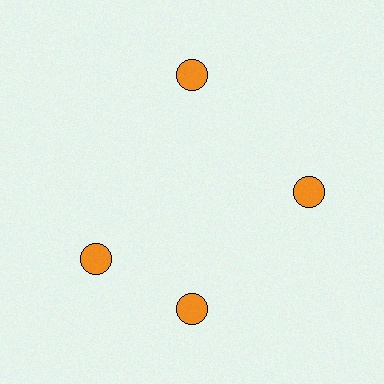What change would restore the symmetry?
The symmetry would be restored by rotating it back into even spacing with its neighbors so that all 4 circles sit at equal angles and equal distance from the center.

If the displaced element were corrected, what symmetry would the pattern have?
It would have 4-fold rotational symmetry — the pattern would map onto itself every 90 degrees.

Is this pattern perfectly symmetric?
No. The 4 orange circles are arranged in a ring, but one element near the 9 o'clock position is rotated out of alignment along the ring, breaking the 4-fold rotational symmetry.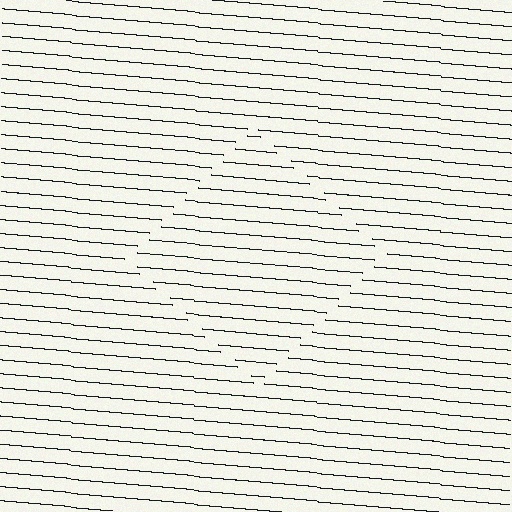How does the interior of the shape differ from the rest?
The interior of the shape contains the same grating, shifted by half a period — the contour is defined by the phase discontinuity where line-ends from the inner and outer gratings abut.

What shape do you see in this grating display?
An illusory square. The interior of the shape contains the same grating, shifted by half a period — the contour is defined by the phase discontinuity where line-ends from the inner and outer gratings abut.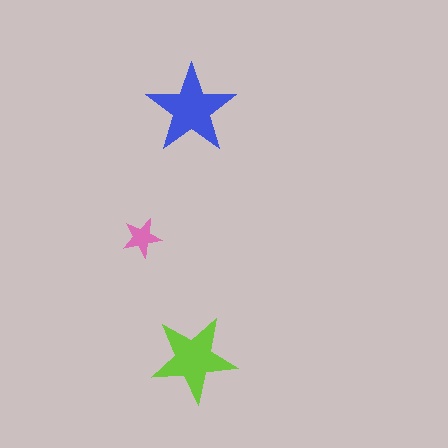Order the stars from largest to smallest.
the blue one, the lime one, the pink one.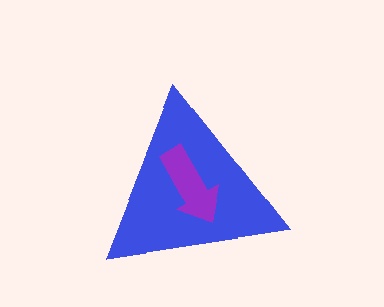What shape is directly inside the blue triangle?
The purple arrow.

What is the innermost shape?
The purple arrow.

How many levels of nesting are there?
2.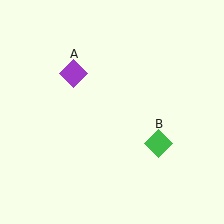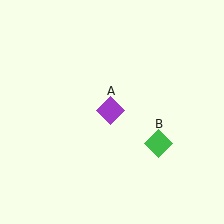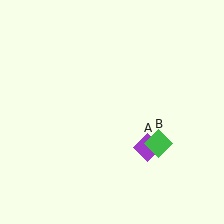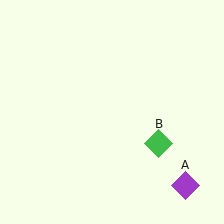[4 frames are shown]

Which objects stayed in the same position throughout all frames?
Green diamond (object B) remained stationary.